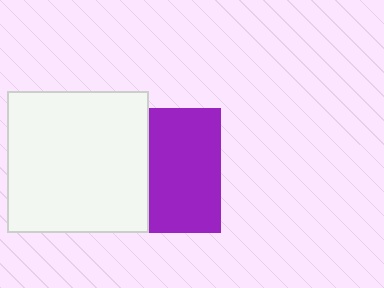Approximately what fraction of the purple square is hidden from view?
Roughly 42% of the purple square is hidden behind the white square.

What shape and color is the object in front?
The object in front is a white square.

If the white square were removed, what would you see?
You would see the complete purple square.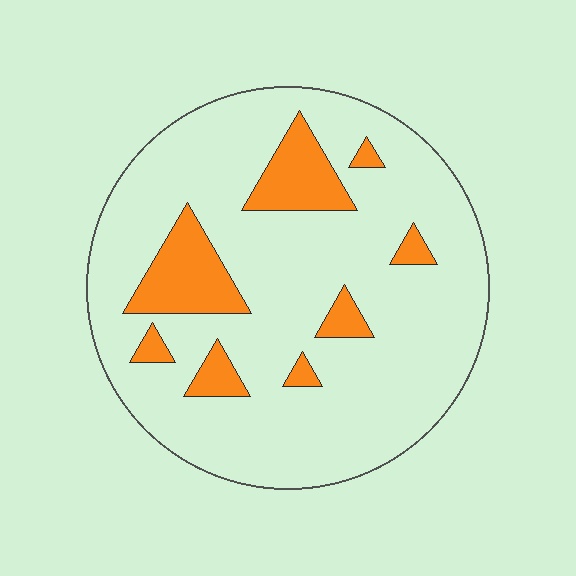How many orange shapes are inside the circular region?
8.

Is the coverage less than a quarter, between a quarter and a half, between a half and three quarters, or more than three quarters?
Less than a quarter.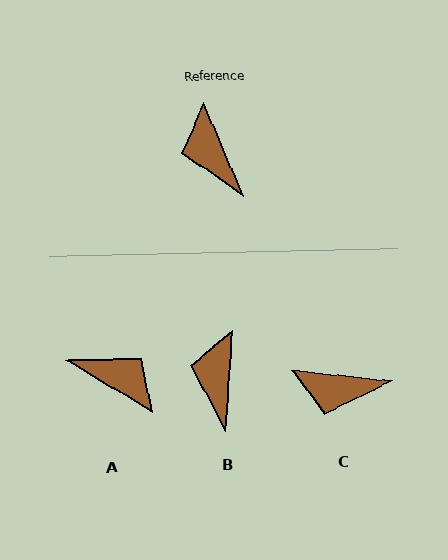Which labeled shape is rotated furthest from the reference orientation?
A, about 144 degrees away.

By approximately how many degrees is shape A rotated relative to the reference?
Approximately 144 degrees clockwise.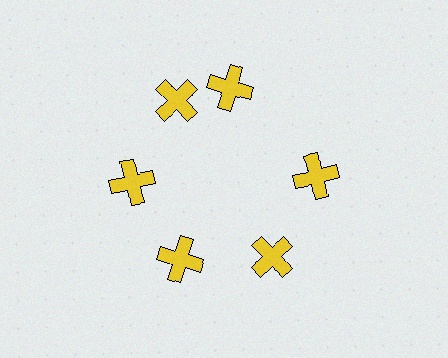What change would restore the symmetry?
The symmetry would be restored by rotating it back into even spacing with its neighbors so that all 6 crosses sit at equal angles and equal distance from the center.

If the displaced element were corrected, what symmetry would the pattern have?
It would have 6-fold rotational symmetry — the pattern would map onto itself every 60 degrees.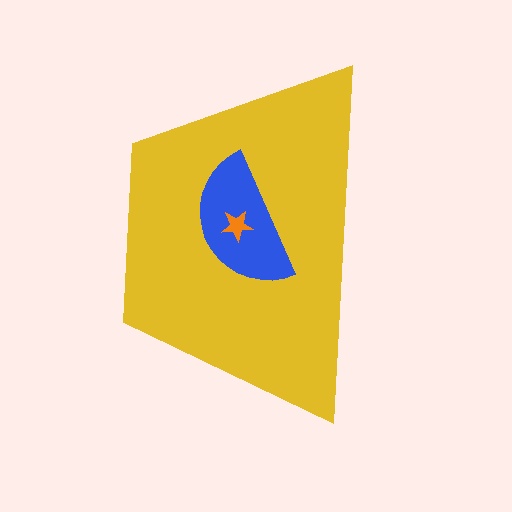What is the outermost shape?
The yellow trapezoid.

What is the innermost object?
The orange star.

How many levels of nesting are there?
3.